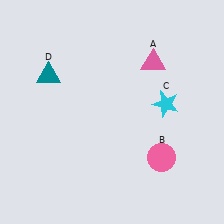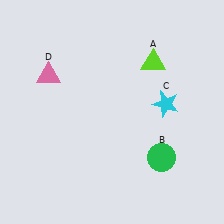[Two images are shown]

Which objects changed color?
A changed from pink to lime. B changed from pink to green. D changed from teal to pink.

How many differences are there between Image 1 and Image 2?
There are 3 differences between the two images.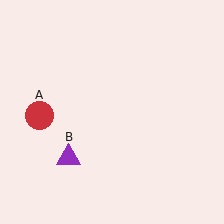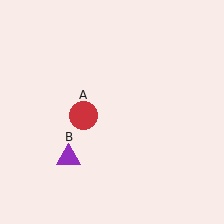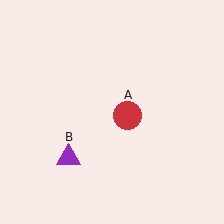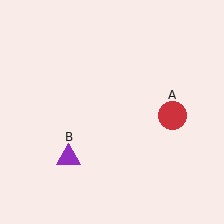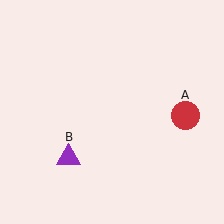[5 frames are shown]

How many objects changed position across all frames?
1 object changed position: red circle (object A).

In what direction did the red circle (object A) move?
The red circle (object A) moved right.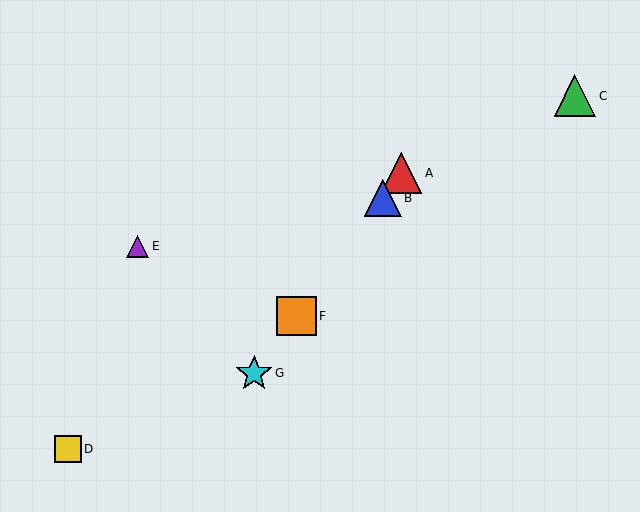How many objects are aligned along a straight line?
4 objects (A, B, F, G) are aligned along a straight line.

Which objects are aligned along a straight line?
Objects A, B, F, G are aligned along a straight line.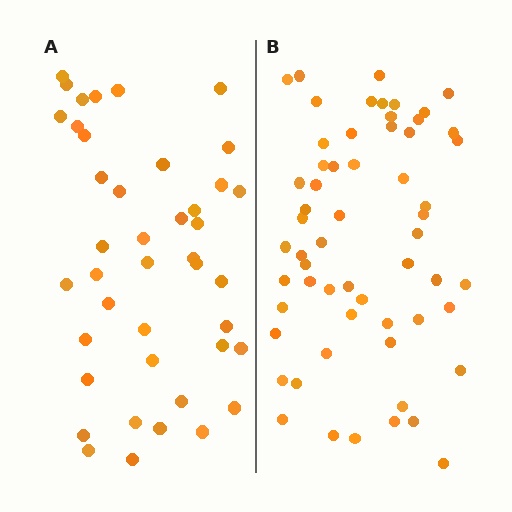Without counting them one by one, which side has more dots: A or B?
Region B (the right region) has more dots.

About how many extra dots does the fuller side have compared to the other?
Region B has approximately 15 more dots than region A.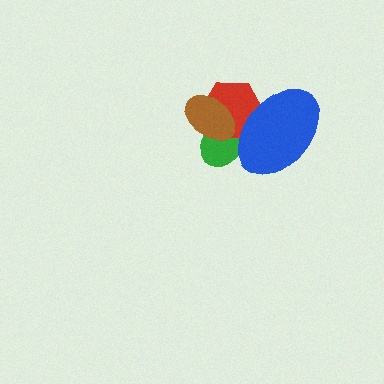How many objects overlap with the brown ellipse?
3 objects overlap with the brown ellipse.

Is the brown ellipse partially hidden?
No, no other shape covers it.